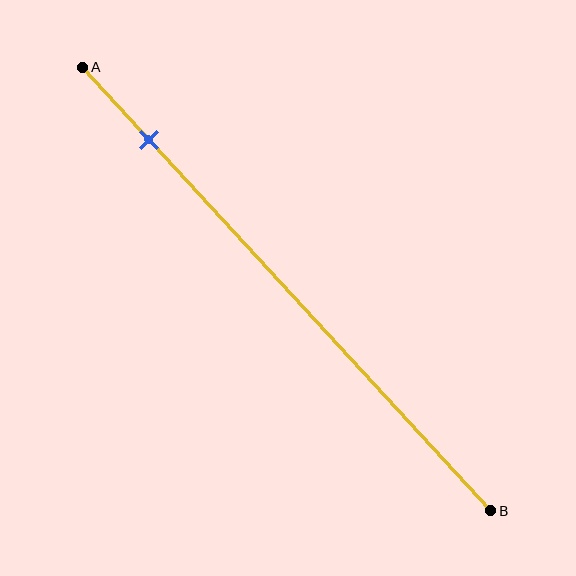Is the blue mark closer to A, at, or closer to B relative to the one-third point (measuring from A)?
The blue mark is closer to point A than the one-third point of segment AB.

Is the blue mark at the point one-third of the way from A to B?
No, the mark is at about 15% from A, not at the 33% one-third point.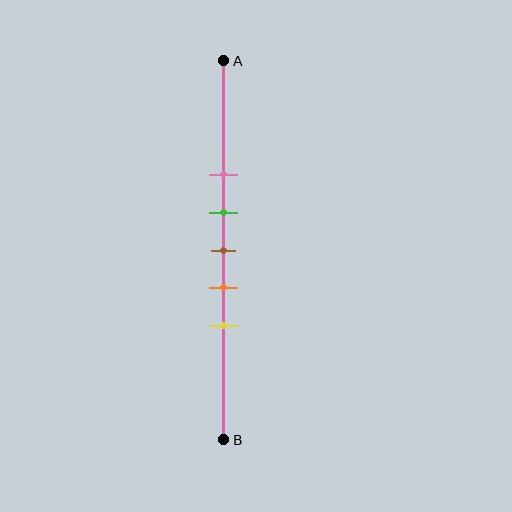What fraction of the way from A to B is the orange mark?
The orange mark is approximately 60% (0.6) of the way from A to B.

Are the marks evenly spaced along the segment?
Yes, the marks are approximately evenly spaced.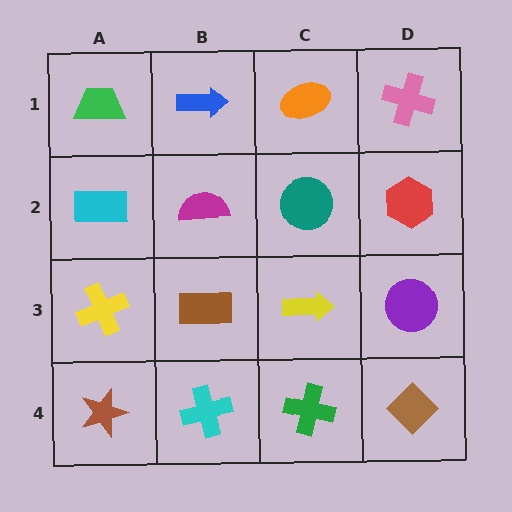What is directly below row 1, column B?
A magenta semicircle.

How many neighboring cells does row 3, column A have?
3.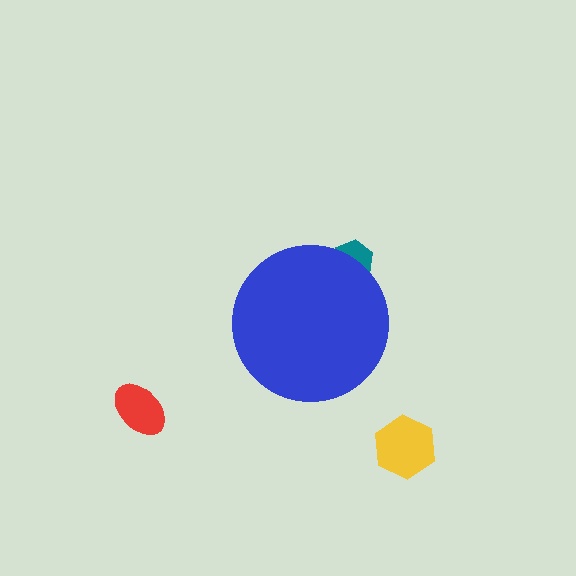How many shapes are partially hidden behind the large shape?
1 shape is partially hidden.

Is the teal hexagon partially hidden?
Yes, the teal hexagon is partially hidden behind the blue circle.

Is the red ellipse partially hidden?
No, the red ellipse is fully visible.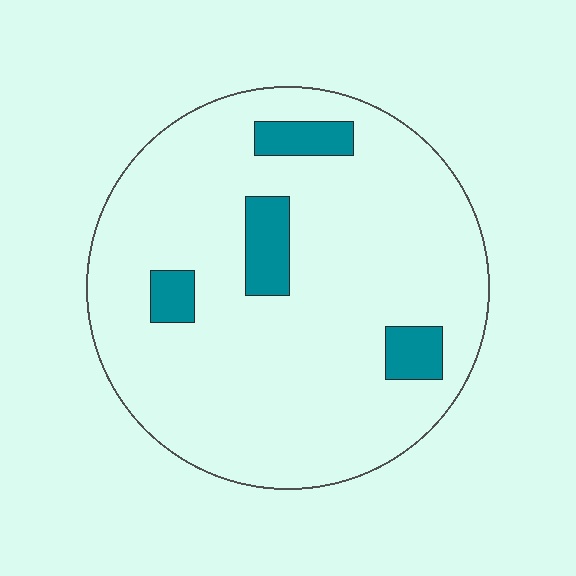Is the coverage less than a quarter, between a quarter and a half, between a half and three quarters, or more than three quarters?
Less than a quarter.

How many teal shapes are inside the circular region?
4.